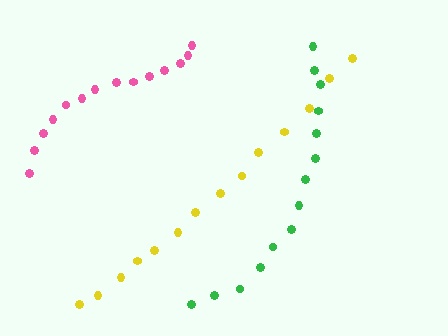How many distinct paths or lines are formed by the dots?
There are 3 distinct paths.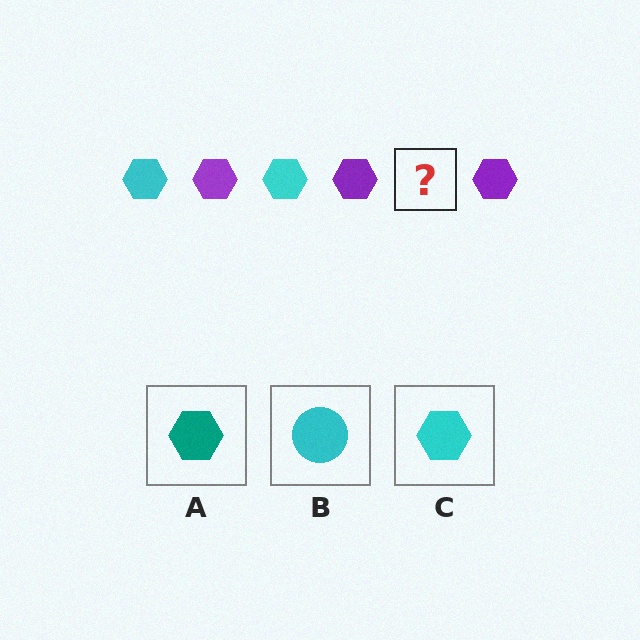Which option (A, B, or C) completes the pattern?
C.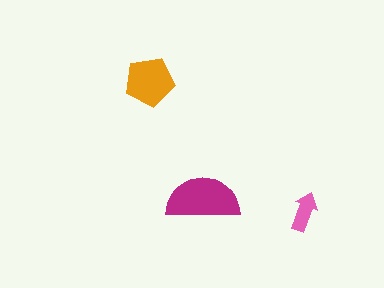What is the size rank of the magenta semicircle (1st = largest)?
1st.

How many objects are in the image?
There are 3 objects in the image.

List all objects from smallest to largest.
The pink arrow, the orange pentagon, the magenta semicircle.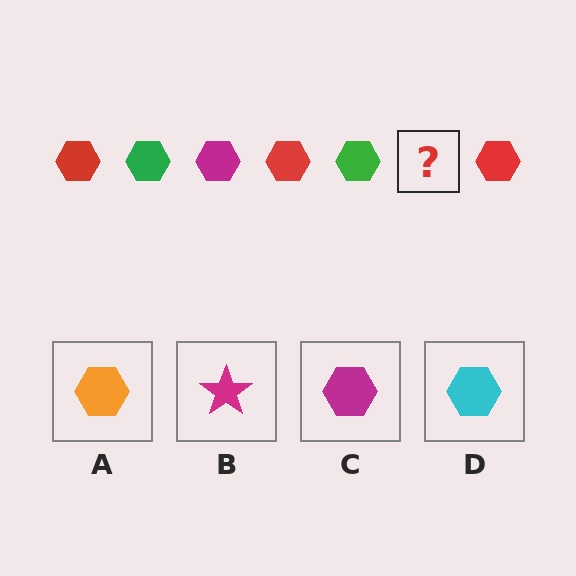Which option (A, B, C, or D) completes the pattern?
C.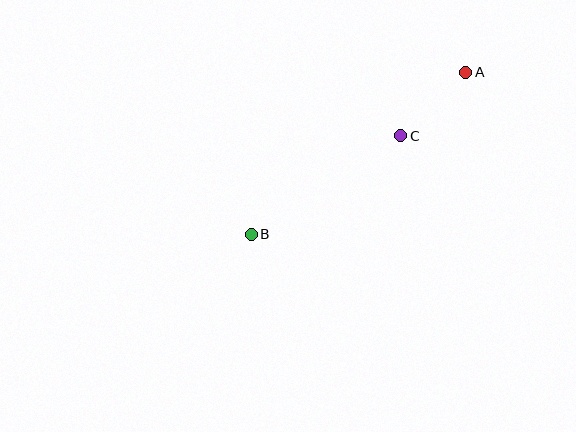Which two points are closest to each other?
Points A and C are closest to each other.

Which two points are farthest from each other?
Points A and B are farthest from each other.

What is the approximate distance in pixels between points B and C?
The distance between B and C is approximately 179 pixels.